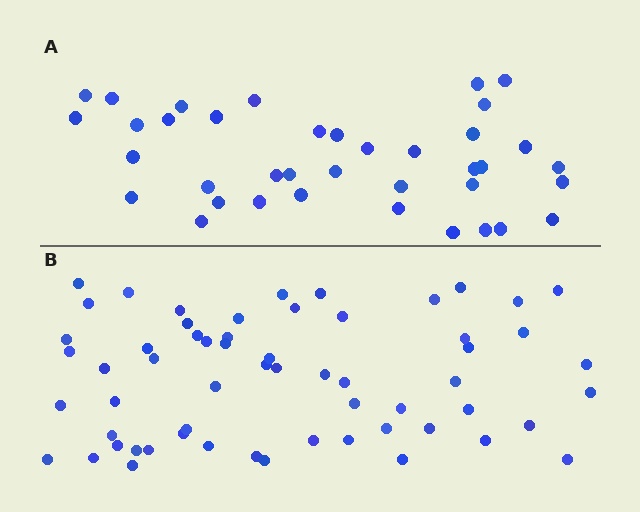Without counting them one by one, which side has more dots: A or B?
Region B (the bottom region) has more dots.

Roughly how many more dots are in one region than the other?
Region B has approximately 20 more dots than region A.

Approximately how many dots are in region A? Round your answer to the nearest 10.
About 40 dots. (The exact count is 38, which rounds to 40.)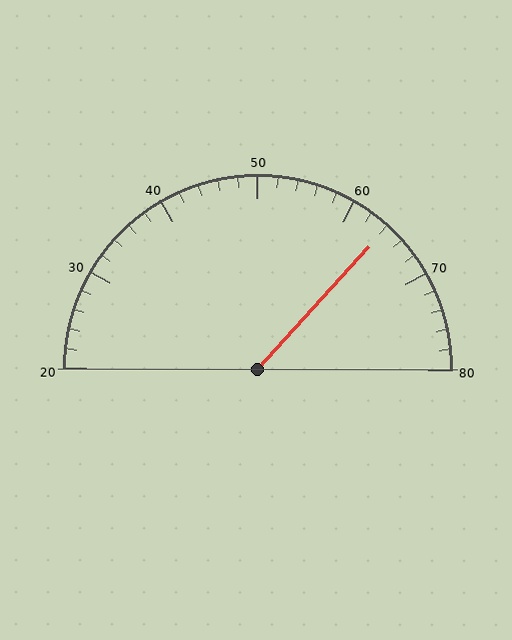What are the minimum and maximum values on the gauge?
The gauge ranges from 20 to 80.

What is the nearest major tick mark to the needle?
The nearest major tick mark is 60.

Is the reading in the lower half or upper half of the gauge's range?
The reading is in the upper half of the range (20 to 80).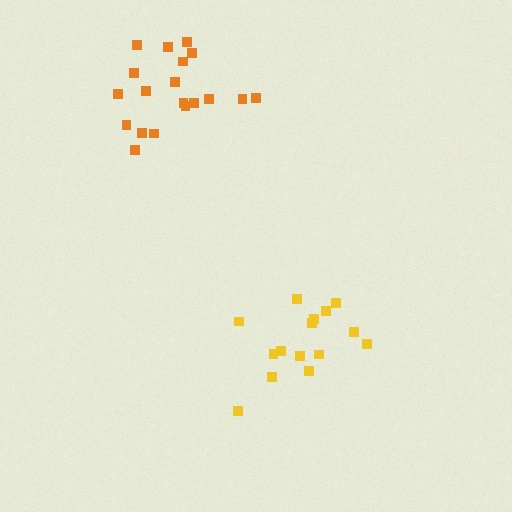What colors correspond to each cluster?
The clusters are colored: orange, yellow.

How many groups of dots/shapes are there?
There are 2 groups.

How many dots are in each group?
Group 1: 19 dots, Group 2: 15 dots (34 total).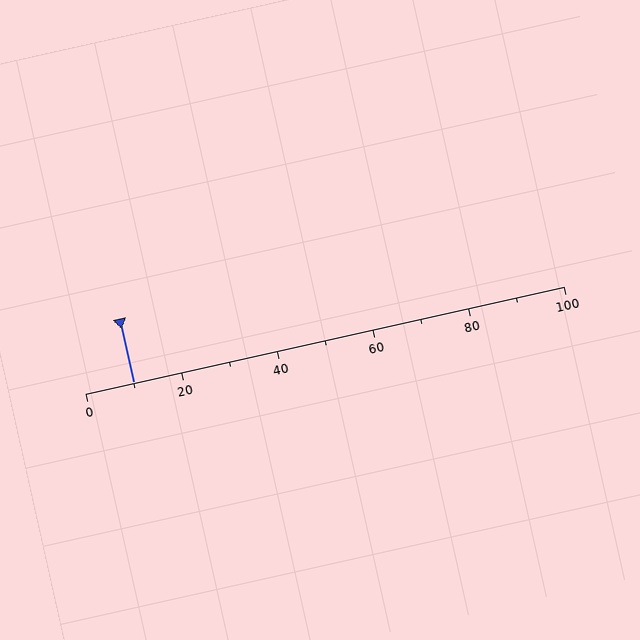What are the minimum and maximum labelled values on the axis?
The axis runs from 0 to 100.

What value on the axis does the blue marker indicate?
The marker indicates approximately 10.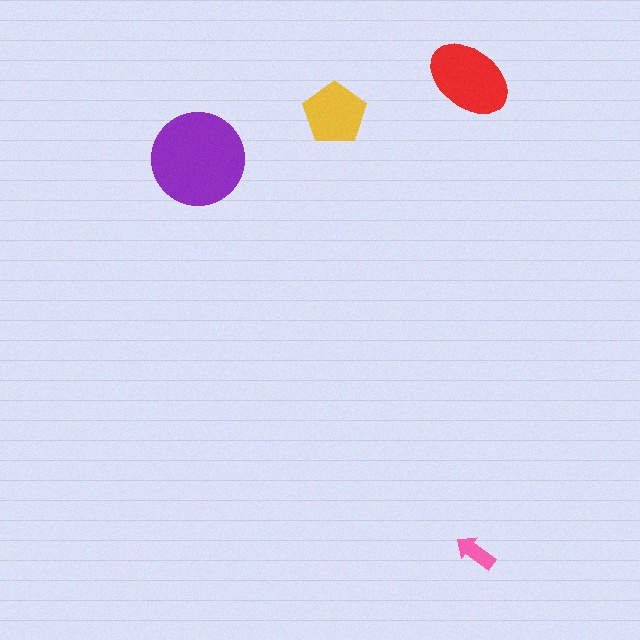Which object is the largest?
The purple circle.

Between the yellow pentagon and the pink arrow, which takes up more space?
The yellow pentagon.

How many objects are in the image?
There are 4 objects in the image.